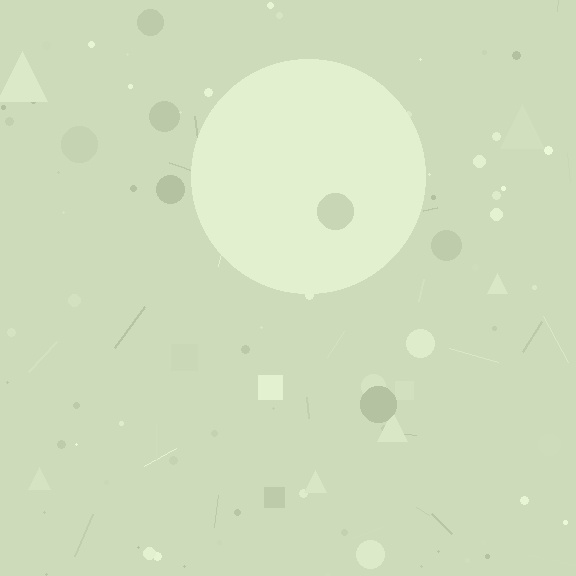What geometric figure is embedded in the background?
A circle is embedded in the background.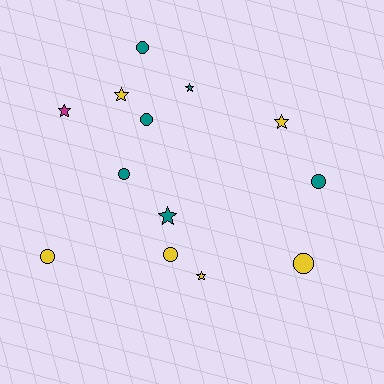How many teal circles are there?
There are 4 teal circles.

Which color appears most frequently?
Yellow, with 6 objects.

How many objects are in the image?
There are 13 objects.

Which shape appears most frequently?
Circle, with 7 objects.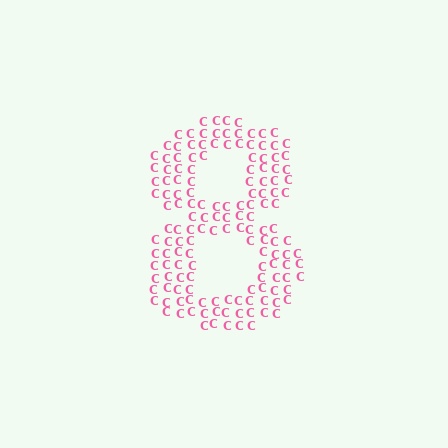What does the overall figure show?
The overall figure shows the digit 8.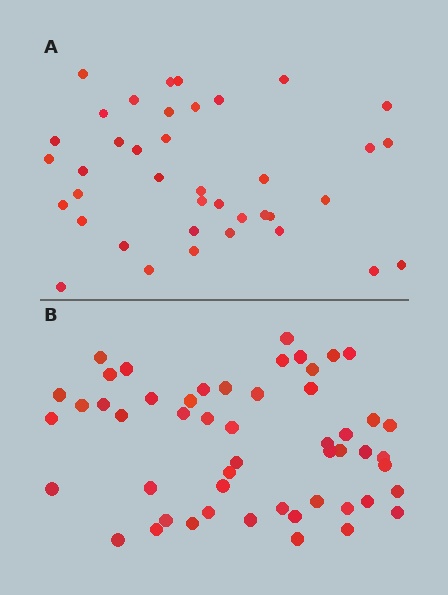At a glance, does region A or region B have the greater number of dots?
Region B (the bottom region) has more dots.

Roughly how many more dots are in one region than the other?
Region B has approximately 15 more dots than region A.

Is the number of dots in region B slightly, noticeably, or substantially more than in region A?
Region B has noticeably more, but not dramatically so. The ratio is roughly 1.3 to 1.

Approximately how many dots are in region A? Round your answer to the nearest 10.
About 40 dots. (The exact count is 39, which rounds to 40.)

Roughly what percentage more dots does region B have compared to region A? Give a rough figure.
About 35% more.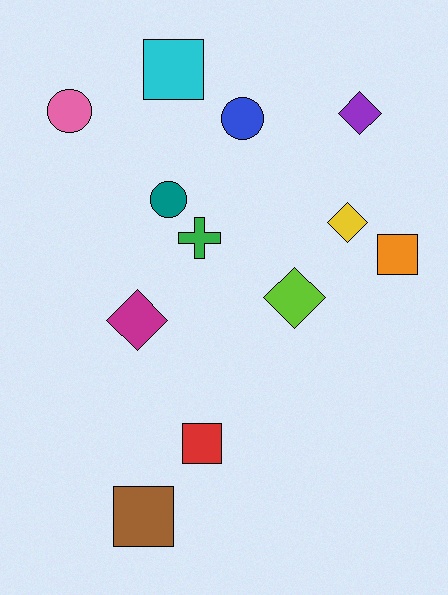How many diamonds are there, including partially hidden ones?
There are 4 diamonds.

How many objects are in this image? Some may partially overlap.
There are 12 objects.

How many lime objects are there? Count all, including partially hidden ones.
There is 1 lime object.